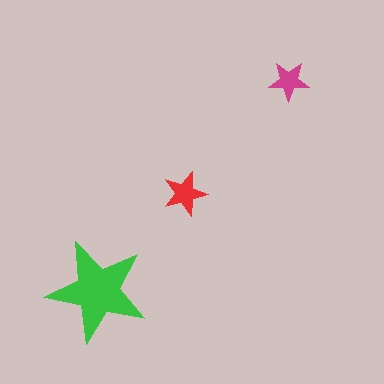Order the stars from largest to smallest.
the green one, the red one, the magenta one.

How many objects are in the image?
There are 3 objects in the image.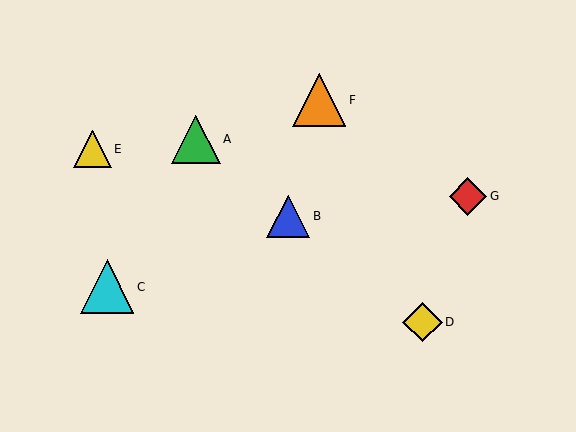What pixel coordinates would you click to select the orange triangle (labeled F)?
Click at (319, 100) to select the orange triangle F.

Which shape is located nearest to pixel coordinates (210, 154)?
The green triangle (labeled A) at (196, 139) is nearest to that location.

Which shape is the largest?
The cyan triangle (labeled C) is the largest.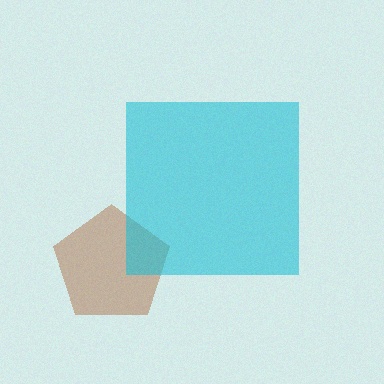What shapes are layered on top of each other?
The layered shapes are: a brown pentagon, a cyan square.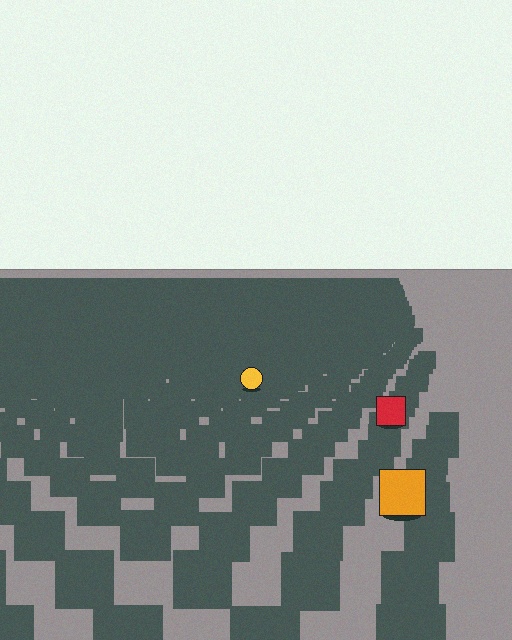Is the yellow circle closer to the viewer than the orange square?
No. The orange square is closer — you can tell from the texture gradient: the ground texture is coarser near it.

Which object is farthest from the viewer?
The yellow circle is farthest from the viewer. It appears smaller and the ground texture around it is denser.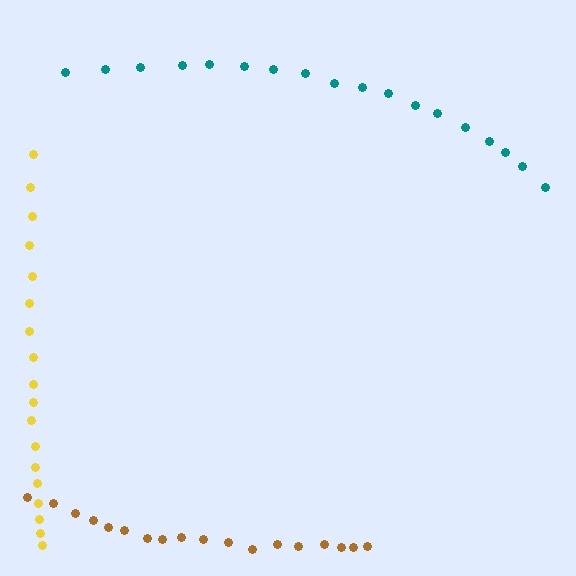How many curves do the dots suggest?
There are 3 distinct paths.